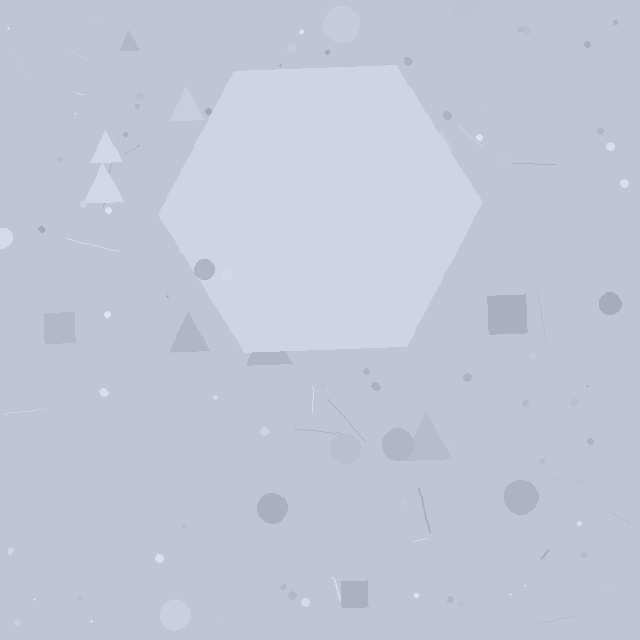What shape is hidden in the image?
A hexagon is hidden in the image.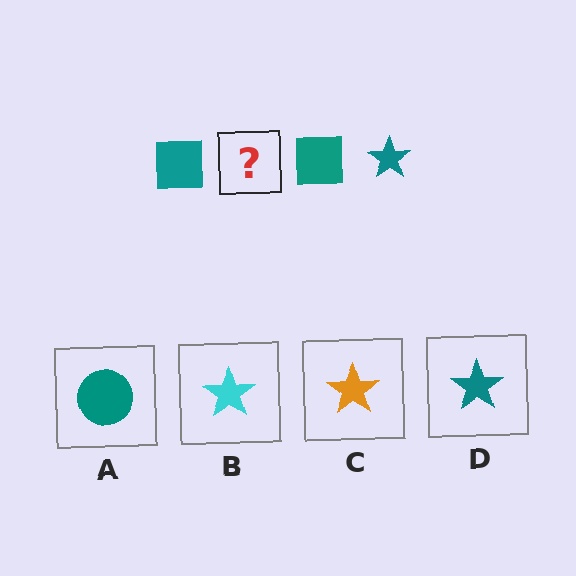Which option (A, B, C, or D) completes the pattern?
D.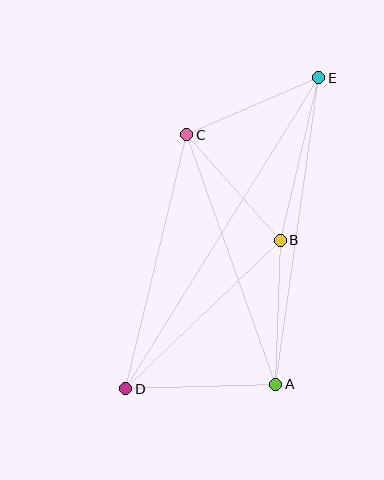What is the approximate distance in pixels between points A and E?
The distance between A and E is approximately 310 pixels.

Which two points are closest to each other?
Points B and C are closest to each other.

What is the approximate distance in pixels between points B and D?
The distance between B and D is approximately 214 pixels.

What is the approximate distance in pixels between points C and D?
The distance between C and D is approximately 261 pixels.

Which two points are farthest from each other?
Points D and E are farthest from each other.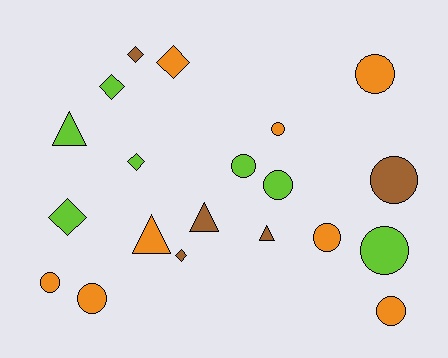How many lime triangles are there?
There is 1 lime triangle.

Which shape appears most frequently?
Circle, with 10 objects.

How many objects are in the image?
There are 20 objects.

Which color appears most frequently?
Orange, with 8 objects.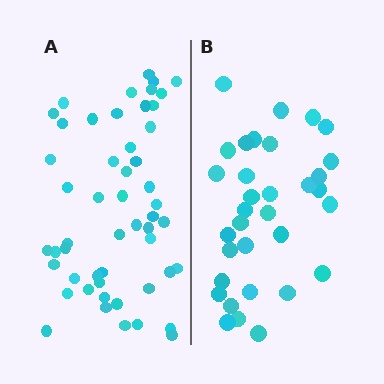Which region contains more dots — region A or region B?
Region A (the left region) has more dots.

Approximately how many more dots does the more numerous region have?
Region A has approximately 20 more dots than region B.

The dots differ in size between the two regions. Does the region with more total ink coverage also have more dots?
No. Region B has more total ink coverage because its dots are larger, but region A actually contains more individual dots. Total area can be misleading — the number of items is what matters here.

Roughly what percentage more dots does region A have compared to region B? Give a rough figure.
About 60% more.